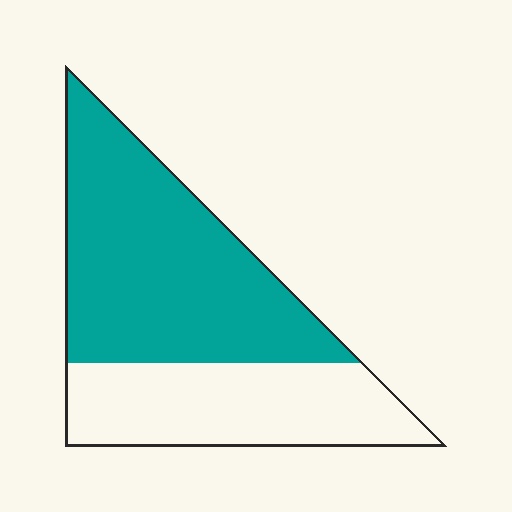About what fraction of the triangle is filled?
About three fifths (3/5).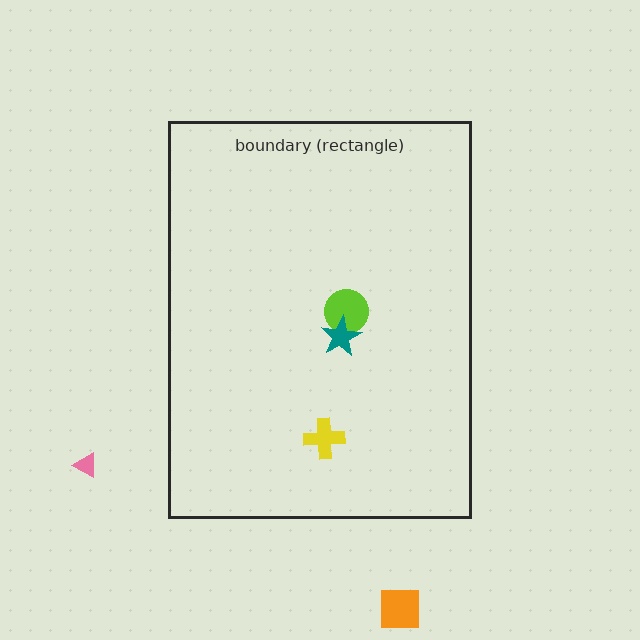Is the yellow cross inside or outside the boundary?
Inside.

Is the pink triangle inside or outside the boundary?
Outside.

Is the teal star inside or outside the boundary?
Inside.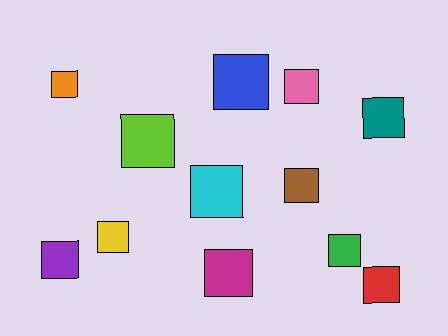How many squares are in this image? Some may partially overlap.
There are 12 squares.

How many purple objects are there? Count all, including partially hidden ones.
There is 1 purple object.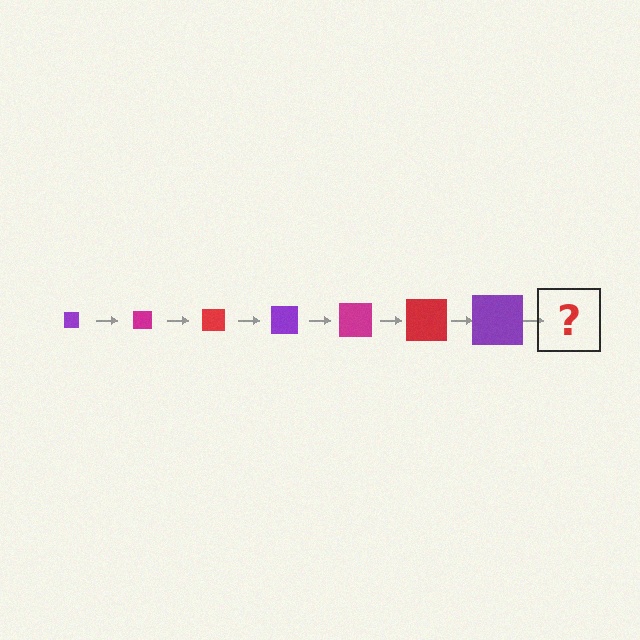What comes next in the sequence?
The next element should be a magenta square, larger than the previous one.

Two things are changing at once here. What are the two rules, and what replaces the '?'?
The two rules are that the square grows larger each step and the color cycles through purple, magenta, and red. The '?' should be a magenta square, larger than the previous one.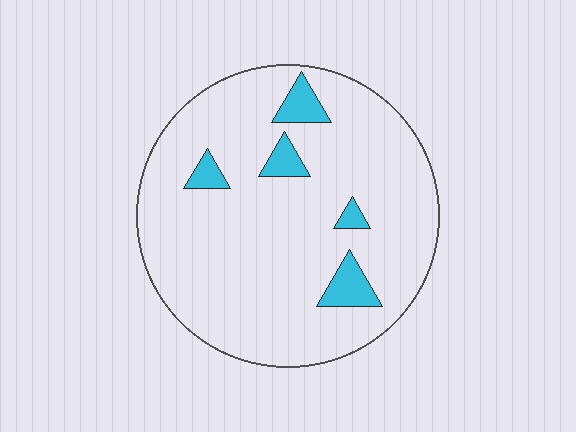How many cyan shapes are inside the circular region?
5.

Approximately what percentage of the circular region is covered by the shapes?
Approximately 10%.